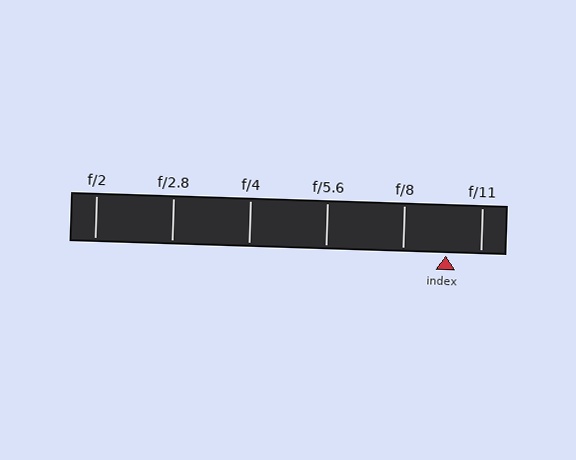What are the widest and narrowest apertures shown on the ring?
The widest aperture shown is f/2 and the narrowest is f/11.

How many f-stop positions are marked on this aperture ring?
There are 6 f-stop positions marked.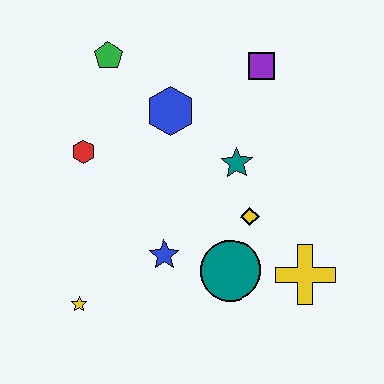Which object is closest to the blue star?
The teal circle is closest to the blue star.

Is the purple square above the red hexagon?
Yes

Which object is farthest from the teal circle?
The green pentagon is farthest from the teal circle.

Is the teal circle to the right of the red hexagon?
Yes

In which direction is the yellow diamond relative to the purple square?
The yellow diamond is below the purple square.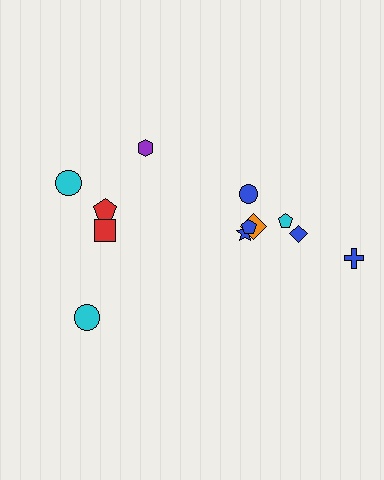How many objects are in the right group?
There are 7 objects.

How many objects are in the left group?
There are 5 objects.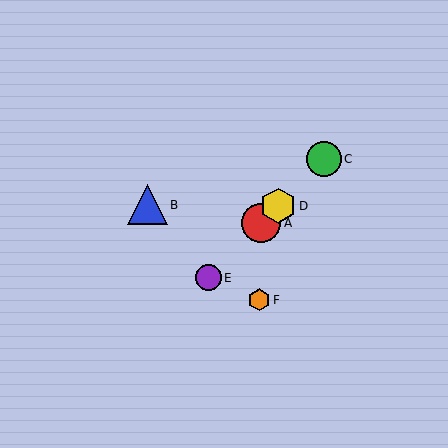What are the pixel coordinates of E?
Object E is at (208, 278).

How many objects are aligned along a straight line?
4 objects (A, C, D, E) are aligned along a straight line.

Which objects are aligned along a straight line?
Objects A, C, D, E are aligned along a straight line.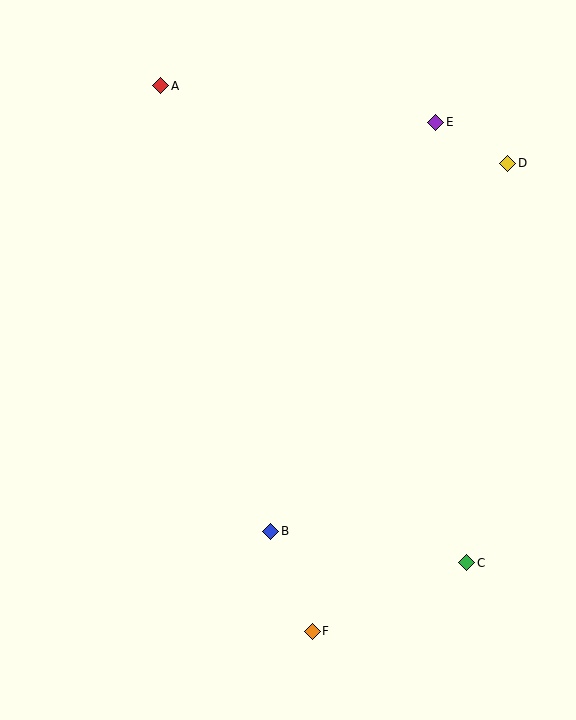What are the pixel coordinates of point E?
Point E is at (436, 122).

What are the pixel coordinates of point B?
Point B is at (271, 531).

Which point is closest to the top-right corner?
Point D is closest to the top-right corner.